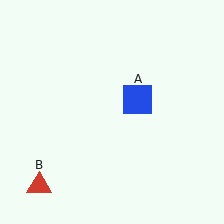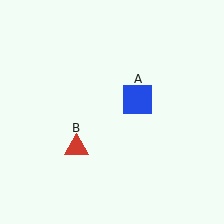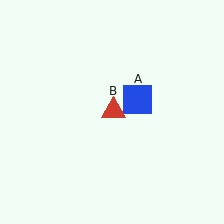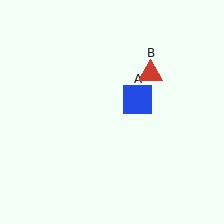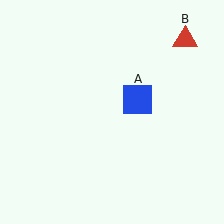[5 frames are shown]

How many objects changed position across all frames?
1 object changed position: red triangle (object B).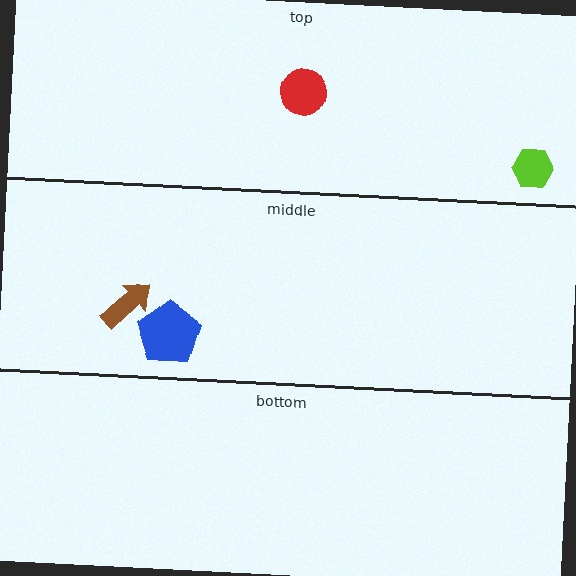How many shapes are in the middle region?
2.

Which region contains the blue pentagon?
The middle region.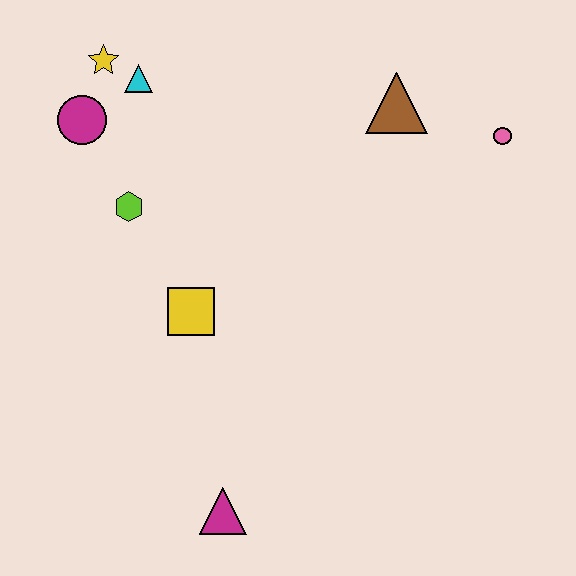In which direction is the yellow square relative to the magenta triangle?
The yellow square is above the magenta triangle.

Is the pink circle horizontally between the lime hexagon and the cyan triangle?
No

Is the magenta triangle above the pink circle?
No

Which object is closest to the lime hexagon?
The magenta circle is closest to the lime hexagon.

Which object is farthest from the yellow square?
The pink circle is farthest from the yellow square.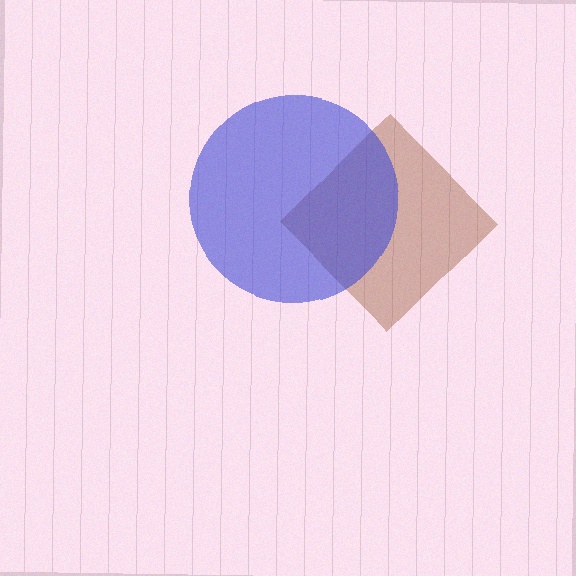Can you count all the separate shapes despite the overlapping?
Yes, there are 2 separate shapes.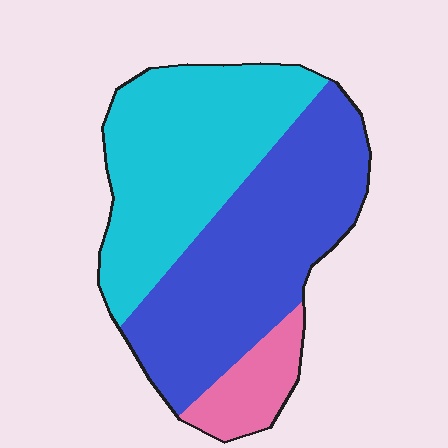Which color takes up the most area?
Blue, at roughly 45%.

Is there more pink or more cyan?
Cyan.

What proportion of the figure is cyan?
Cyan takes up about two fifths (2/5) of the figure.